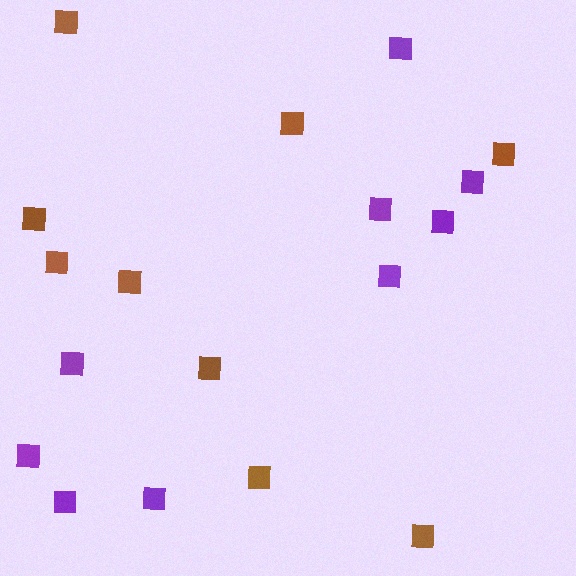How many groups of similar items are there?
There are 2 groups: one group of brown squares (9) and one group of purple squares (9).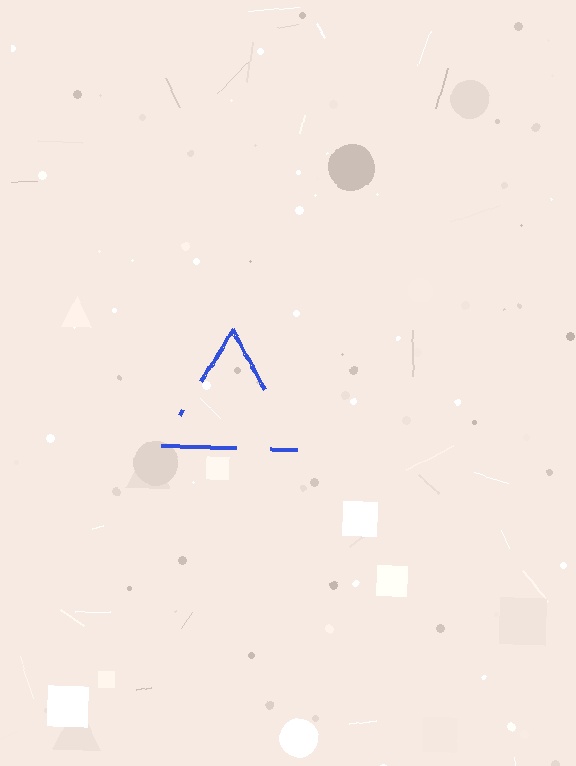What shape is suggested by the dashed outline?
The dashed outline suggests a triangle.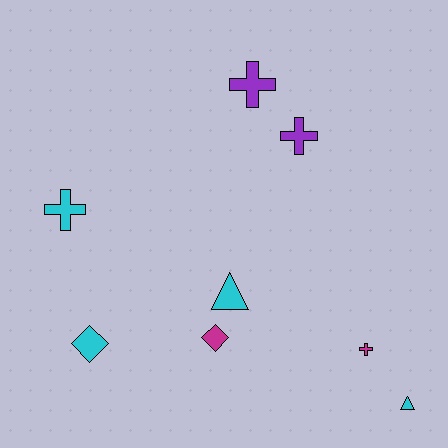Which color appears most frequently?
Cyan, with 4 objects.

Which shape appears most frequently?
Cross, with 4 objects.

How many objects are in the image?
There are 8 objects.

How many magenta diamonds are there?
There is 1 magenta diamond.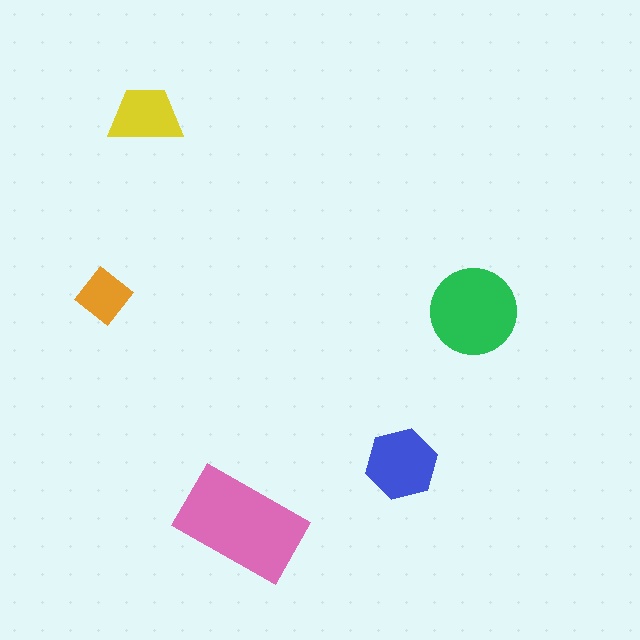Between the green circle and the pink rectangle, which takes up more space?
The pink rectangle.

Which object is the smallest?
The orange diamond.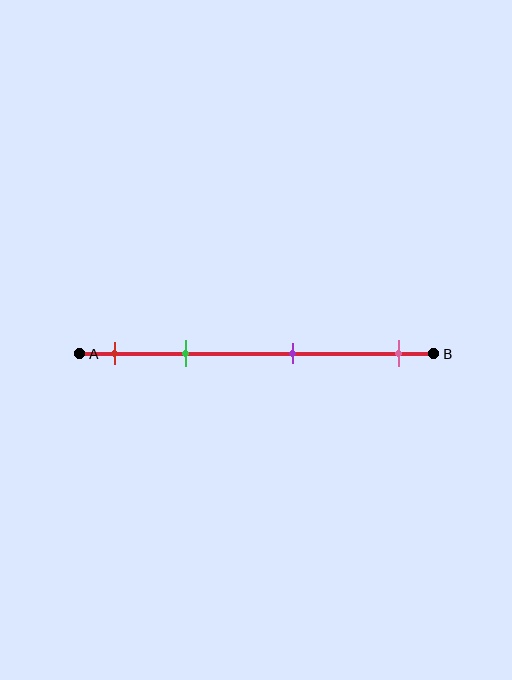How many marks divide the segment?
There are 4 marks dividing the segment.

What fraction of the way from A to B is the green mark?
The green mark is approximately 30% (0.3) of the way from A to B.